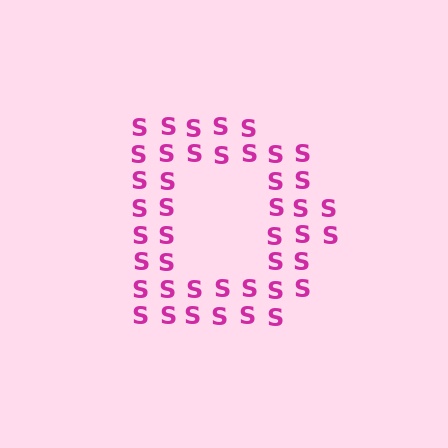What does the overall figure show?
The overall figure shows the letter D.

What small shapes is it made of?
It is made of small letter S's.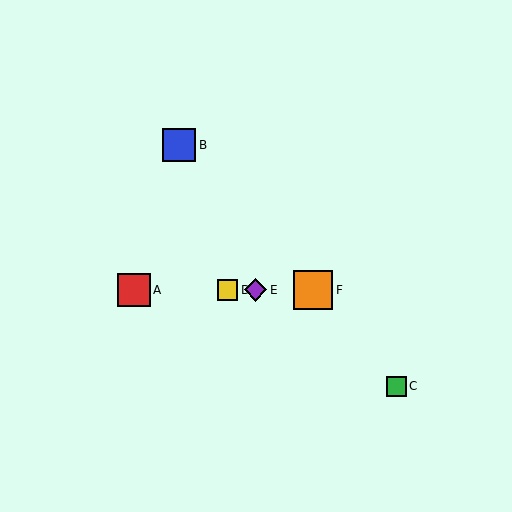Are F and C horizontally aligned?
No, F is at y≈290 and C is at y≈386.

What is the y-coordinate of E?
Object E is at y≈290.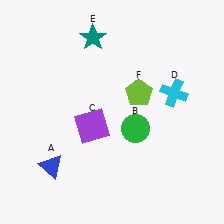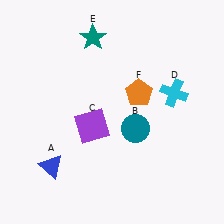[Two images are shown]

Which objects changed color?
B changed from green to teal. F changed from lime to orange.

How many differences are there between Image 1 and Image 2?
There are 2 differences between the two images.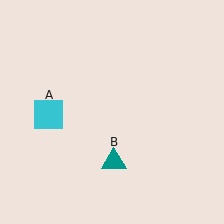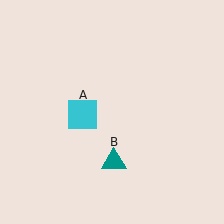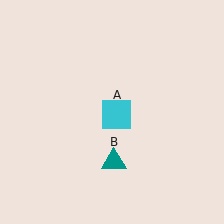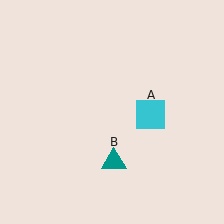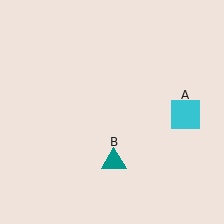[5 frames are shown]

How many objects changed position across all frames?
1 object changed position: cyan square (object A).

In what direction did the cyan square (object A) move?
The cyan square (object A) moved right.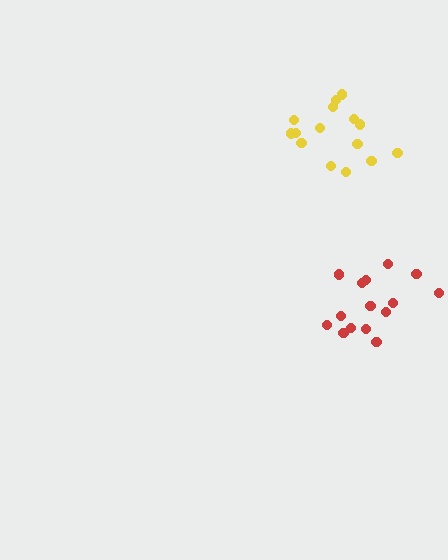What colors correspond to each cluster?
The clusters are colored: yellow, red.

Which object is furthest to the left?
The yellow cluster is leftmost.